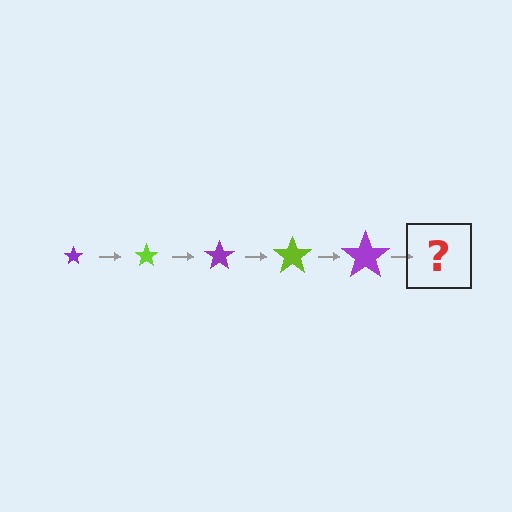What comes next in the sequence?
The next element should be a lime star, larger than the previous one.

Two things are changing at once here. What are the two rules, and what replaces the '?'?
The two rules are that the star grows larger each step and the color cycles through purple and lime. The '?' should be a lime star, larger than the previous one.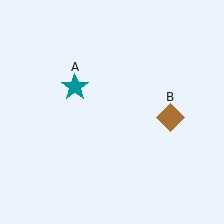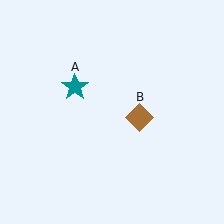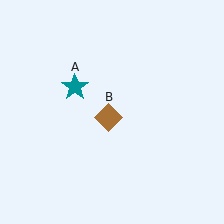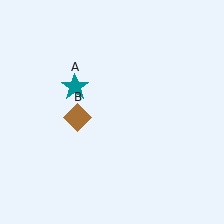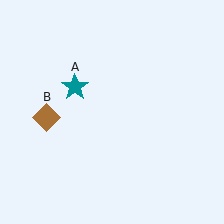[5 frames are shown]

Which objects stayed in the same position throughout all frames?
Teal star (object A) remained stationary.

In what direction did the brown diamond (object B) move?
The brown diamond (object B) moved left.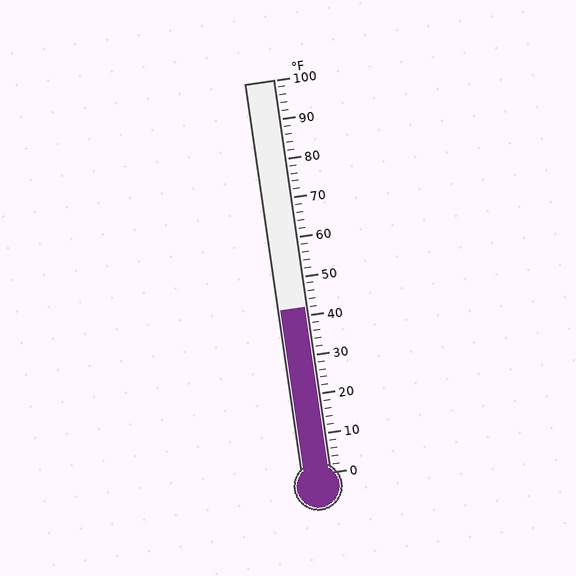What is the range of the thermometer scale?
The thermometer scale ranges from 0°F to 100°F.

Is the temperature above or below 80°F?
The temperature is below 80°F.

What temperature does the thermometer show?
The thermometer shows approximately 42°F.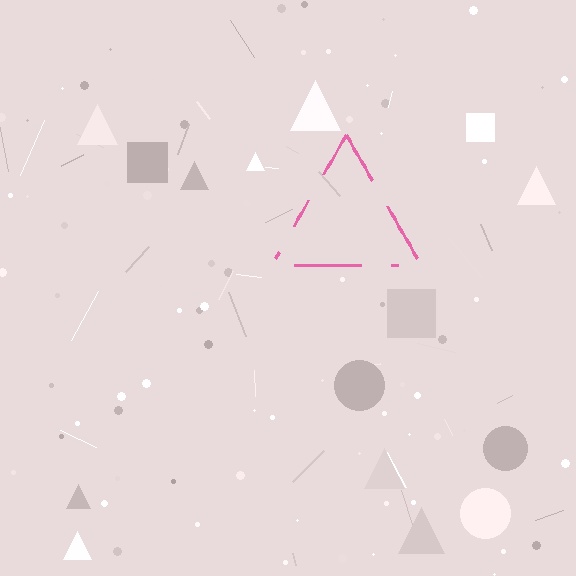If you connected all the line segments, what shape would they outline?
They would outline a triangle.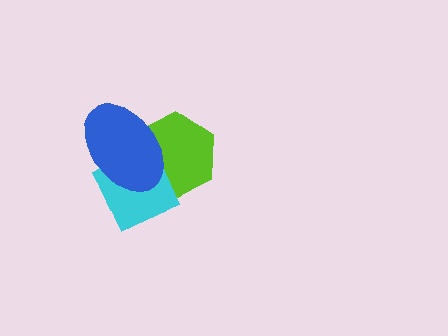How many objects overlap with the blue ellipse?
2 objects overlap with the blue ellipse.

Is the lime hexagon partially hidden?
Yes, it is partially covered by another shape.